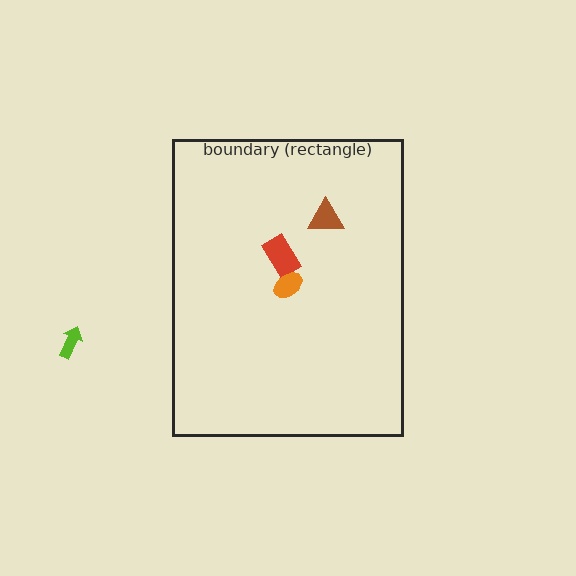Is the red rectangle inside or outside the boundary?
Inside.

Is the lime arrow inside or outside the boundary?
Outside.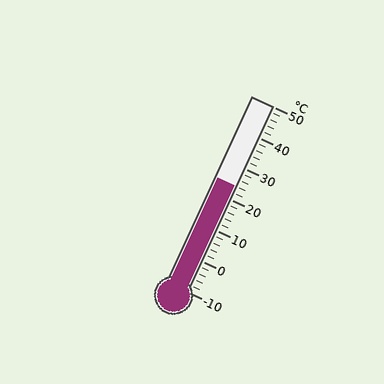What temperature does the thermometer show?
The thermometer shows approximately 24°C.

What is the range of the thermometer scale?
The thermometer scale ranges from -10°C to 50°C.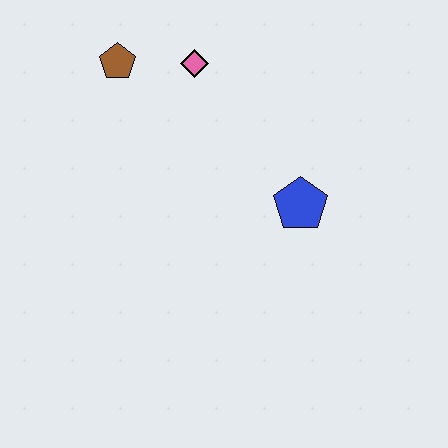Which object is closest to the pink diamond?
The brown pentagon is closest to the pink diamond.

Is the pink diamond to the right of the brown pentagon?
Yes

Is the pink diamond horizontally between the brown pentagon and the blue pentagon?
Yes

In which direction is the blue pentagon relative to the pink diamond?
The blue pentagon is below the pink diamond.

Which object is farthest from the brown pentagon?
The blue pentagon is farthest from the brown pentagon.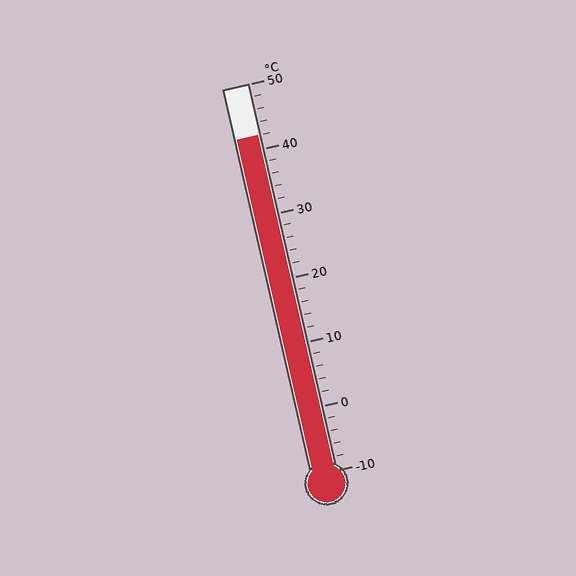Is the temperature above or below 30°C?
The temperature is above 30°C.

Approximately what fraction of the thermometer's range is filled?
The thermometer is filled to approximately 85% of its range.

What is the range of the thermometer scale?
The thermometer scale ranges from -10°C to 50°C.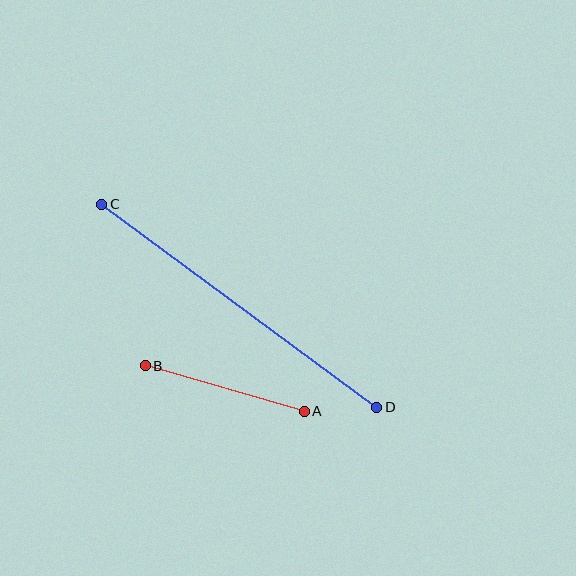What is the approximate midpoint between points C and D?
The midpoint is at approximately (239, 306) pixels.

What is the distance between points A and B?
The distance is approximately 166 pixels.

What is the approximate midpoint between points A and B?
The midpoint is at approximately (225, 389) pixels.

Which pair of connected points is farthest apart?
Points C and D are farthest apart.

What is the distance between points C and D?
The distance is approximately 342 pixels.